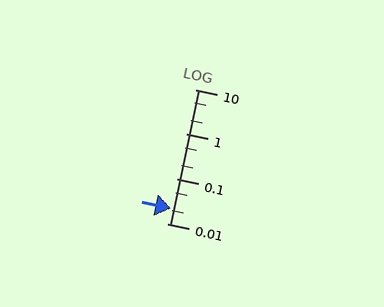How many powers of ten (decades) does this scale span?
The scale spans 3 decades, from 0.01 to 10.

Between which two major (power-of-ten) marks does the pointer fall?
The pointer is between 0.01 and 0.1.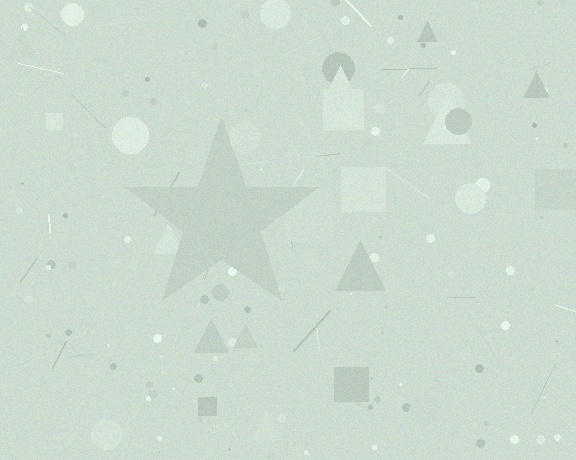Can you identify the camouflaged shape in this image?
The camouflaged shape is a star.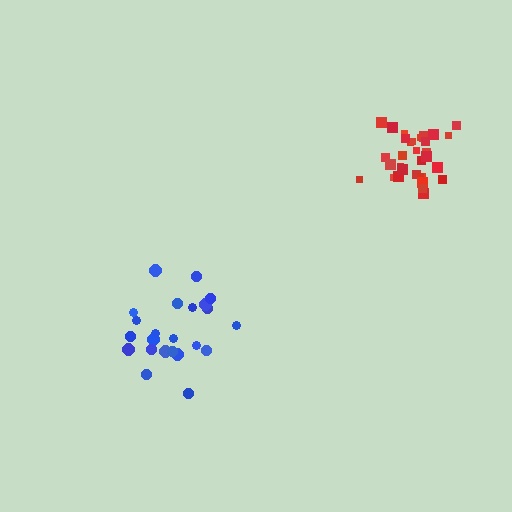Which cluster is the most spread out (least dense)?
Blue.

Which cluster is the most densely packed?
Red.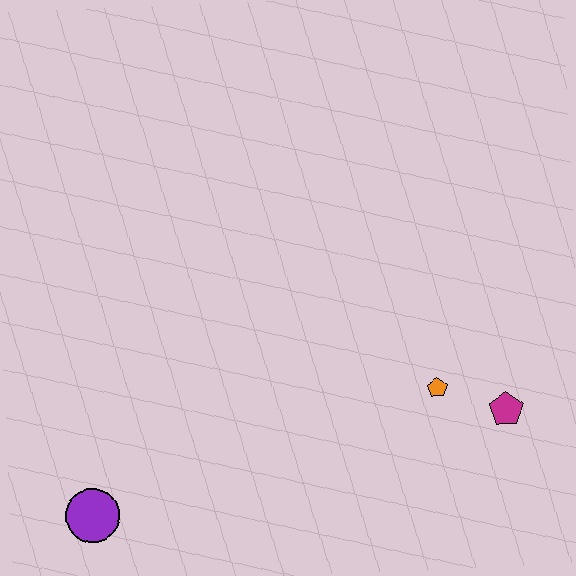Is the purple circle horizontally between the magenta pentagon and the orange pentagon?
No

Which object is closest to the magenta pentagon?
The orange pentagon is closest to the magenta pentagon.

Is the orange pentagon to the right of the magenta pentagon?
No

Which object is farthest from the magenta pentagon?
The purple circle is farthest from the magenta pentagon.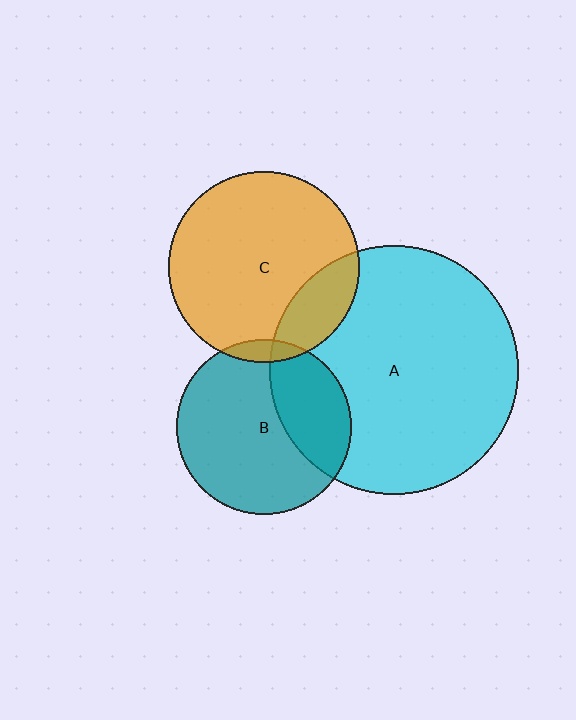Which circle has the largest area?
Circle A (cyan).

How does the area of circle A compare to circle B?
Approximately 2.0 times.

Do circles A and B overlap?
Yes.